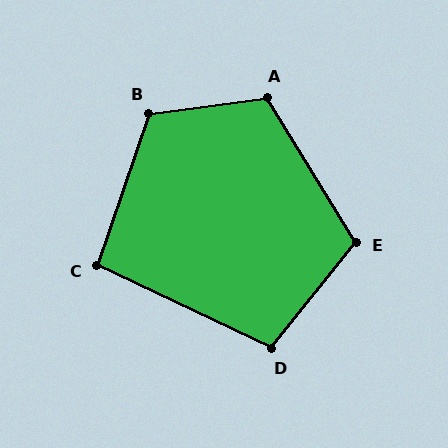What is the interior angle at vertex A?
Approximately 114 degrees (obtuse).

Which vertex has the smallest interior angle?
C, at approximately 97 degrees.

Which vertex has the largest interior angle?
B, at approximately 117 degrees.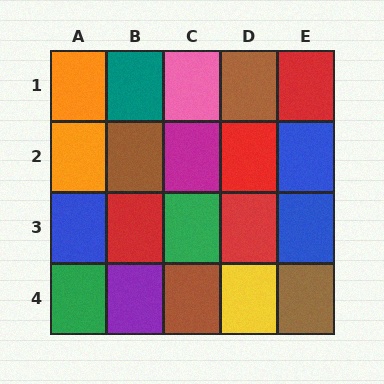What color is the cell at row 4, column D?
Yellow.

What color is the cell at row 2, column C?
Magenta.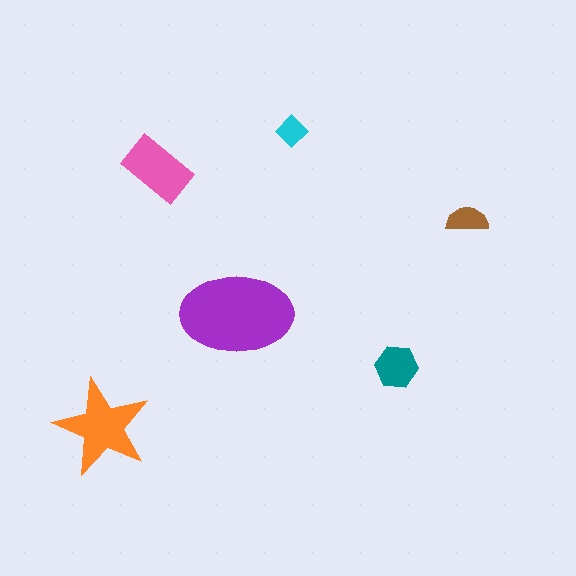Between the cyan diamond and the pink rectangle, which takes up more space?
The pink rectangle.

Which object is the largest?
The purple ellipse.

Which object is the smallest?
The cyan diamond.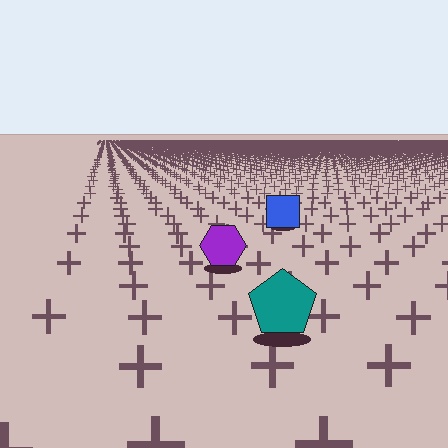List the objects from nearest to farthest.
From nearest to farthest: the teal pentagon, the purple hexagon, the blue square.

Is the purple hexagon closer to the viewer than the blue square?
Yes. The purple hexagon is closer — you can tell from the texture gradient: the ground texture is coarser near it.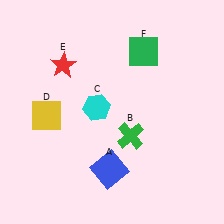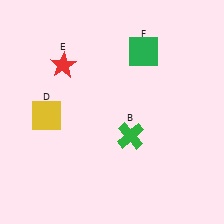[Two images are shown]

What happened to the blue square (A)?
The blue square (A) was removed in Image 2. It was in the bottom-left area of Image 1.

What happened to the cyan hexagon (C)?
The cyan hexagon (C) was removed in Image 2. It was in the top-left area of Image 1.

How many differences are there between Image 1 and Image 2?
There are 2 differences between the two images.